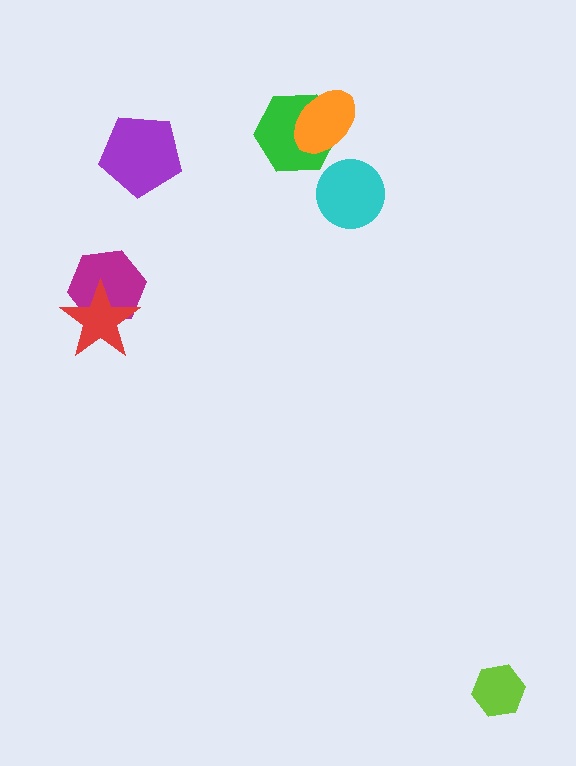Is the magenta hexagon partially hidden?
Yes, it is partially covered by another shape.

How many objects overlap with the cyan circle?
0 objects overlap with the cyan circle.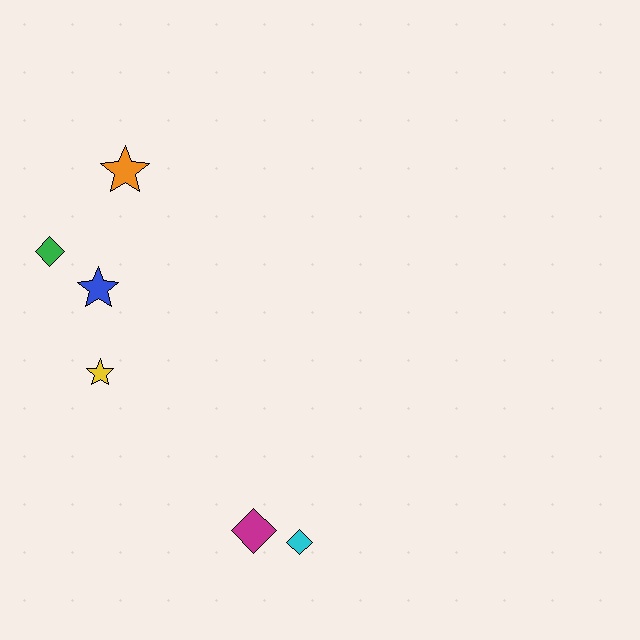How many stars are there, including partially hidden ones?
There are 3 stars.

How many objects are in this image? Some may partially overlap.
There are 6 objects.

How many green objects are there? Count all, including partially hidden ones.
There is 1 green object.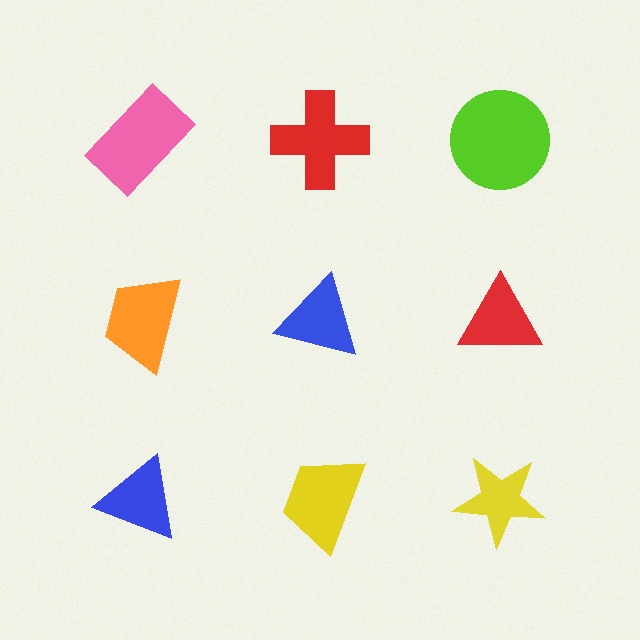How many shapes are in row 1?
3 shapes.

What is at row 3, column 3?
A yellow star.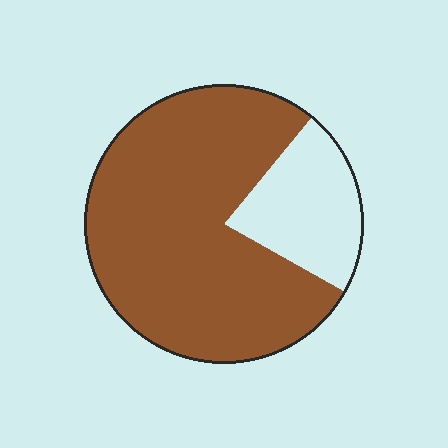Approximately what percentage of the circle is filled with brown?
Approximately 80%.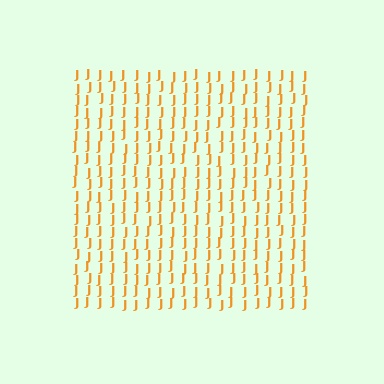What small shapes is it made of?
It is made of small letter J's.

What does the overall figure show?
The overall figure shows a square.